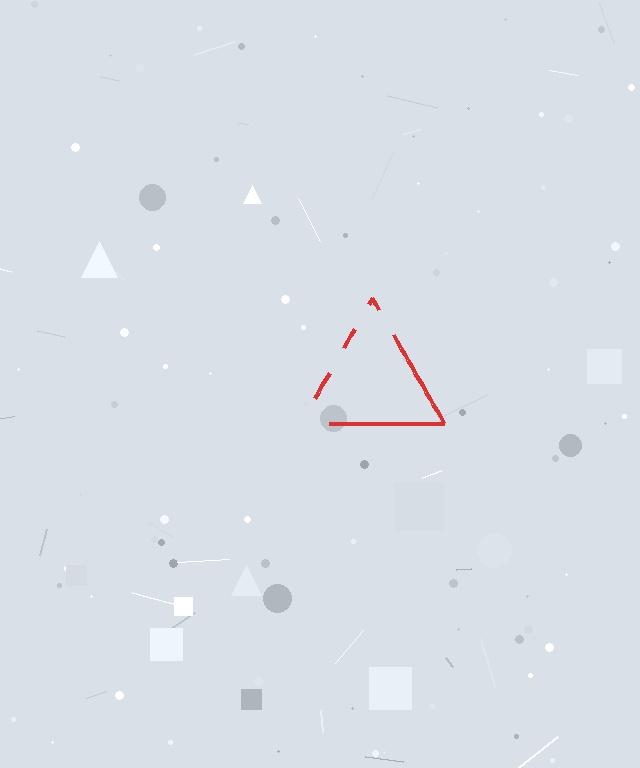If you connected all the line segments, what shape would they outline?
They would outline a triangle.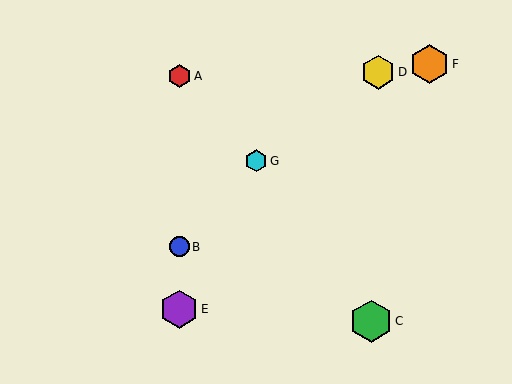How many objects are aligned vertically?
3 objects (A, B, E) are aligned vertically.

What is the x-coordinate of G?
Object G is at x≈256.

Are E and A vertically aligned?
Yes, both are at x≈179.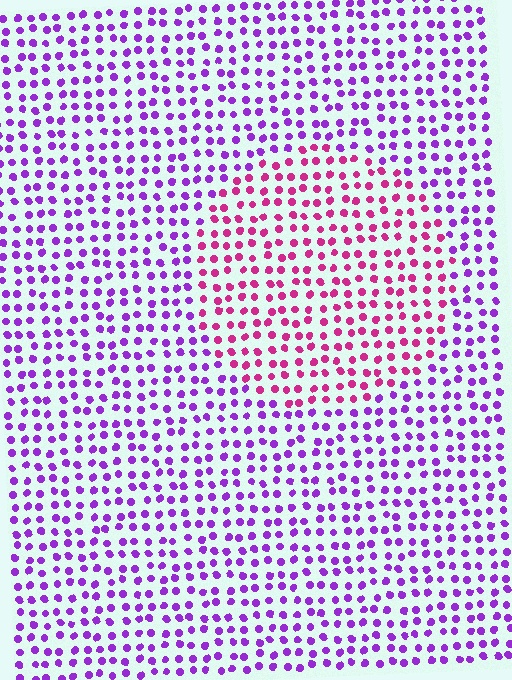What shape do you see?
I see a circle.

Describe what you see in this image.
The image is filled with small purple elements in a uniform arrangement. A circle-shaped region is visible where the elements are tinted to a slightly different hue, forming a subtle color boundary.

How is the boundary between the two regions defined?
The boundary is defined purely by a slight shift in hue (about 44 degrees). Spacing, size, and orientation are identical on both sides.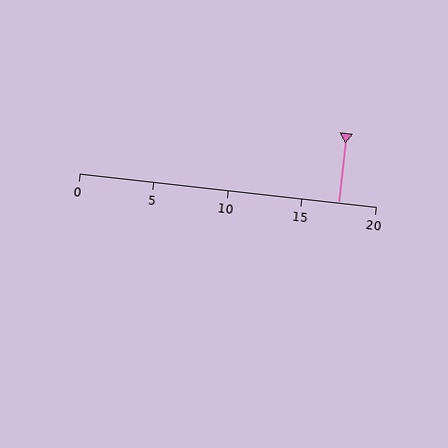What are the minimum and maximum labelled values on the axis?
The axis runs from 0 to 20.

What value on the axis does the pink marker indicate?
The marker indicates approximately 17.5.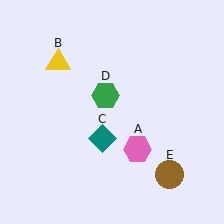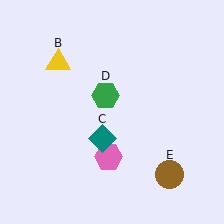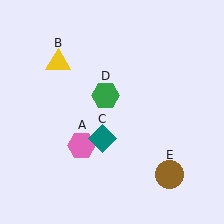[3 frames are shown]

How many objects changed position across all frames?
1 object changed position: pink hexagon (object A).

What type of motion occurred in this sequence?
The pink hexagon (object A) rotated clockwise around the center of the scene.